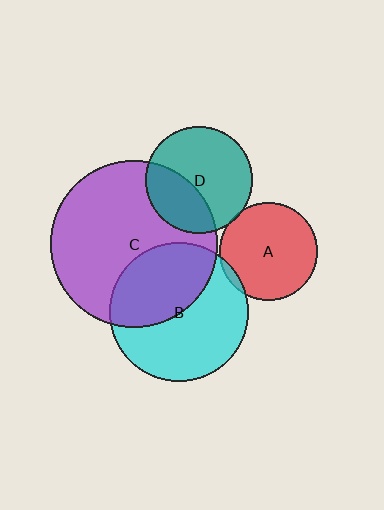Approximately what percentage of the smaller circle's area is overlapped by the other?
Approximately 5%.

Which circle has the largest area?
Circle C (purple).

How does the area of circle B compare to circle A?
Approximately 2.0 times.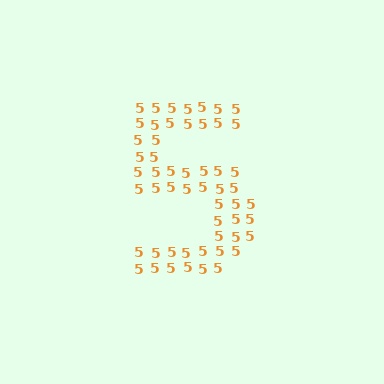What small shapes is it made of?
It is made of small digit 5's.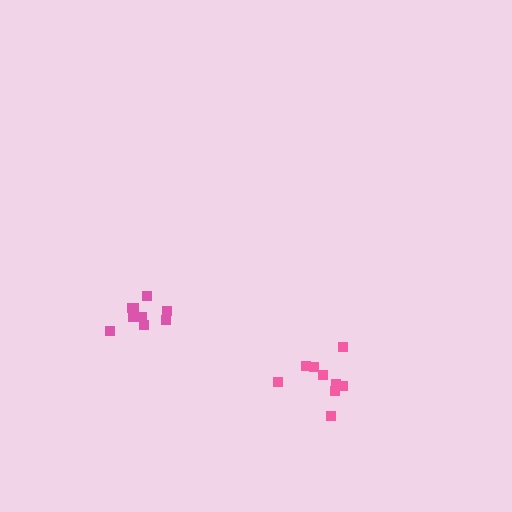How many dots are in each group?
Group 1: 9 dots, Group 2: 9 dots (18 total).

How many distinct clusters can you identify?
There are 2 distinct clusters.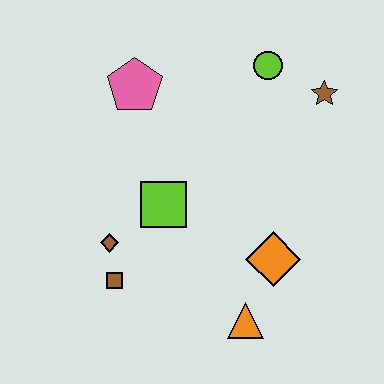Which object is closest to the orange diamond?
The orange triangle is closest to the orange diamond.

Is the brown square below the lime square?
Yes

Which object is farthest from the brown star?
The brown square is farthest from the brown star.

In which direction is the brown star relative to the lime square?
The brown star is to the right of the lime square.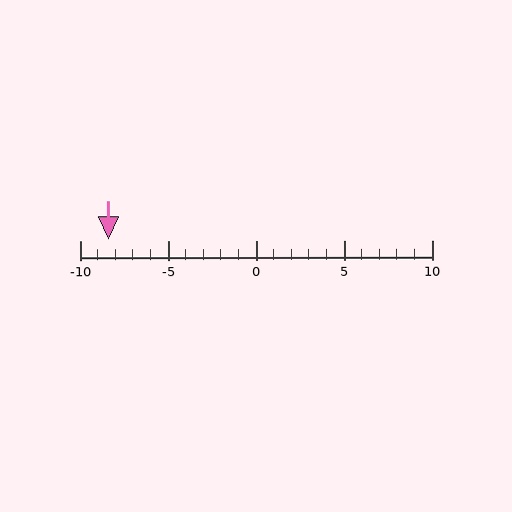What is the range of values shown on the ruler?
The ruler shows values from -10 to 10.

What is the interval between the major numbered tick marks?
The major tick marks are spaced 5 units apart.